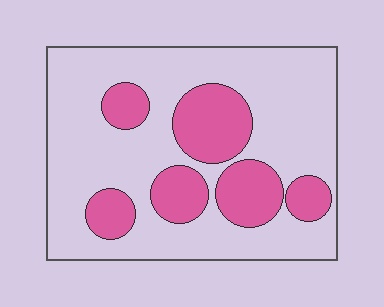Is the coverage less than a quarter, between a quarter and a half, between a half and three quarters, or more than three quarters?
Between a quarter and a half.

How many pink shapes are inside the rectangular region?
6.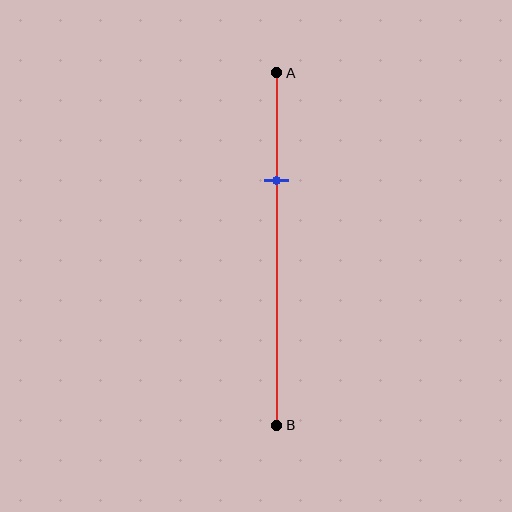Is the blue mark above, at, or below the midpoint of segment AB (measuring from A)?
The blue mark is above the midpoint of segment AB.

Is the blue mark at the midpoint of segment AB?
No, the mark is at about 30% from A, not at the 50% midpoint.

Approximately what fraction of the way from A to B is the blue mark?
The blue mark is approximately 30% of the way from A to B.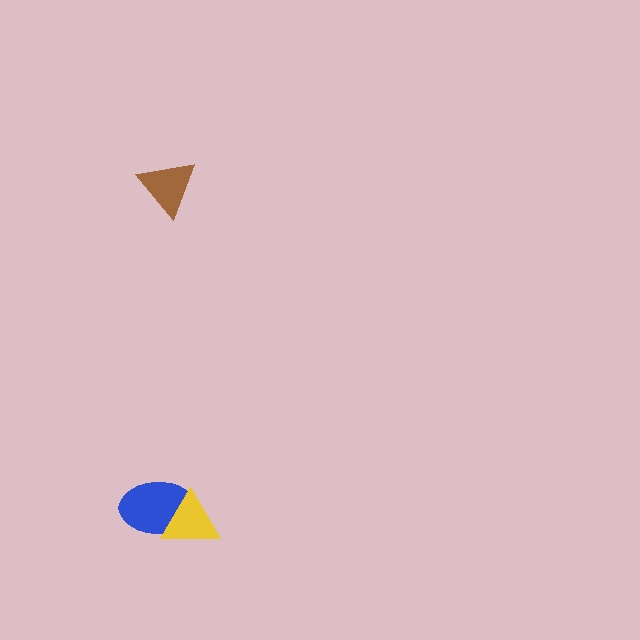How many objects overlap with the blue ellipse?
1 object overlaps with the blue ellipse.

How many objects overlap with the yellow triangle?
1 object overlaps with the yellow triangle.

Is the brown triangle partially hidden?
No, no other shape covers it.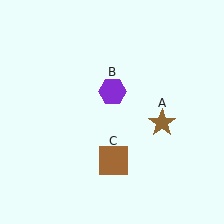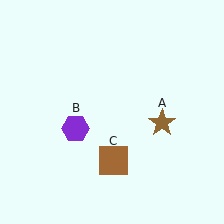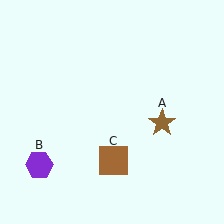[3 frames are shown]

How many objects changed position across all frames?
1 object changed position: purple hexagon (object B).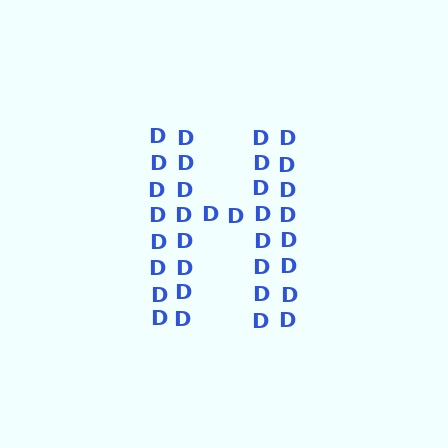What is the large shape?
The large shape is the letter H.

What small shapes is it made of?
It is made of small letter D's.